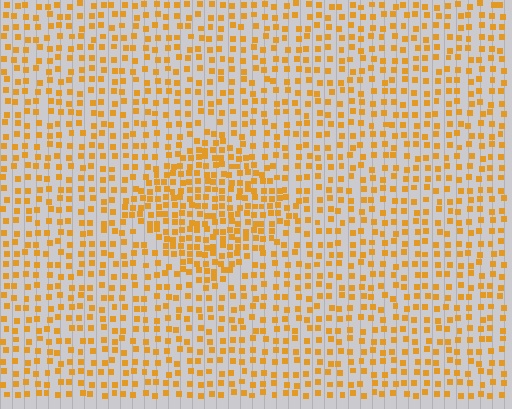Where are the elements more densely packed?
The elements are more densely packed inside the diamond boundary.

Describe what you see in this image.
The image contains small orange elements arranged at two different densities. A diamond-shaped region is visible where the elements are more densely packed than the surrounding area.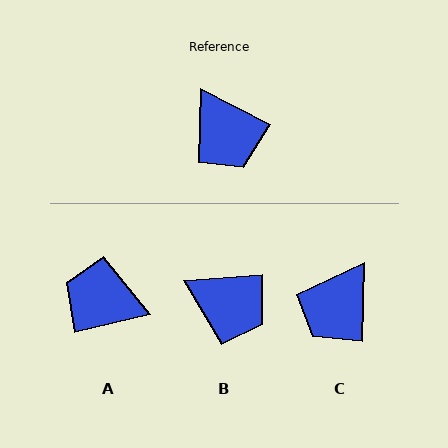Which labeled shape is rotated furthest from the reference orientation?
A, about 139 degrees away.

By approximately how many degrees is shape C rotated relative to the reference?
Approximately 64 degrees clockwise.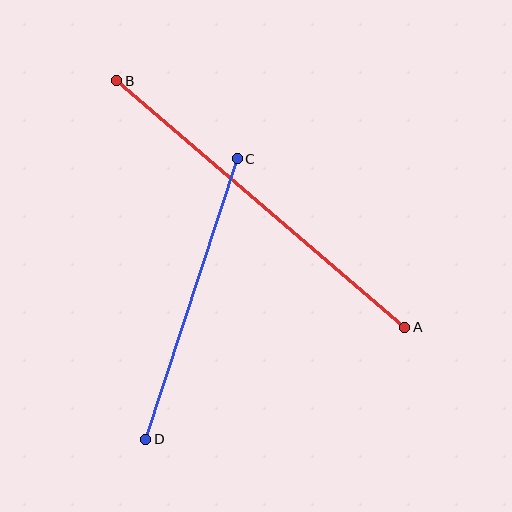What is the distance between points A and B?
The distance is approximately 379 pixels.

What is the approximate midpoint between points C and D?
The midpoint is at approximately (191, 299) pixels.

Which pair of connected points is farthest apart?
Points A and B are farthest apart.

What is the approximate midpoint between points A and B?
The midpoint is at approximately (261, 204) pixels.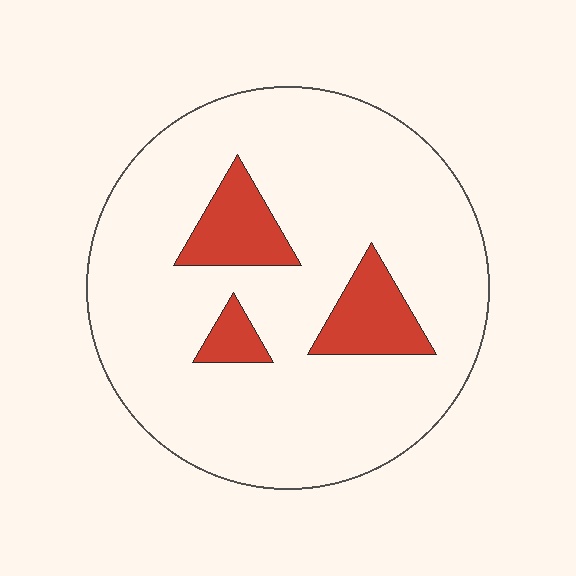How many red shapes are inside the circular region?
3.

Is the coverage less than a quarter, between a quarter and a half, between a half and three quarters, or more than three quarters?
Less than a quarter.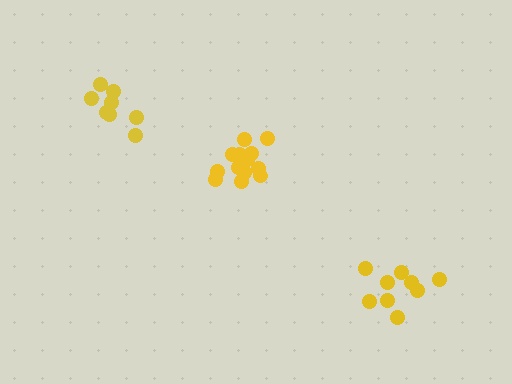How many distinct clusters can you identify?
There are 3 distinct clusters.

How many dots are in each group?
Group 1: 13 dots, Group 2: 9 dots, Group 3: 8 dots (30 total).